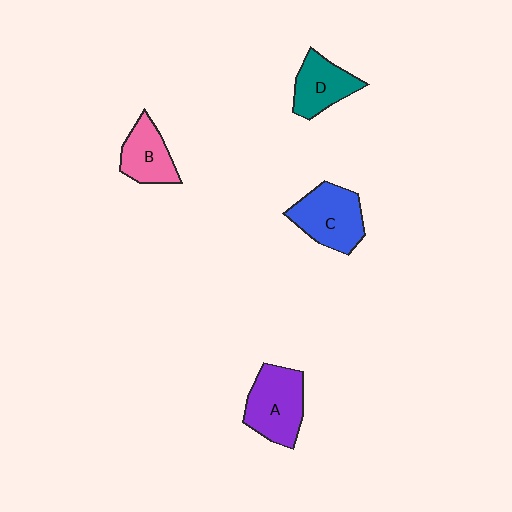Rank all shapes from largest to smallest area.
From largest to smallest: A (purple), C (blue), D (teal), B (pink).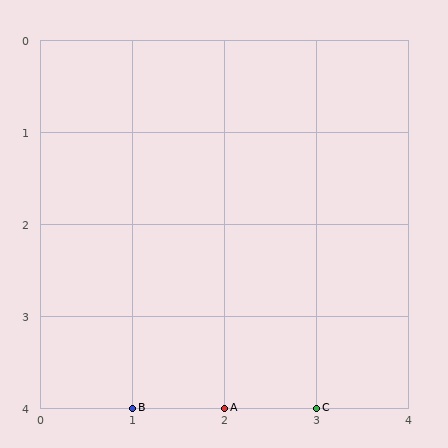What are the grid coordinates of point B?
Point B is at grid coordinates (1, 4).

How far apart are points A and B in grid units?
Points A and B are 1 column apart.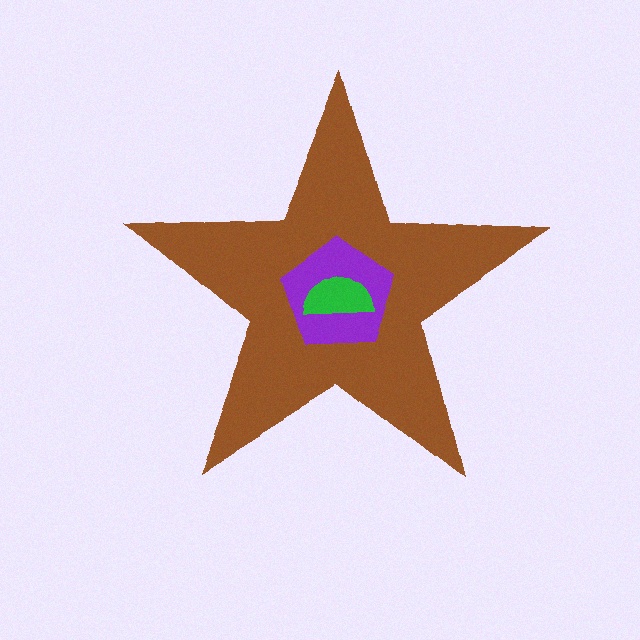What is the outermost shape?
The brown star.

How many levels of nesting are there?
3.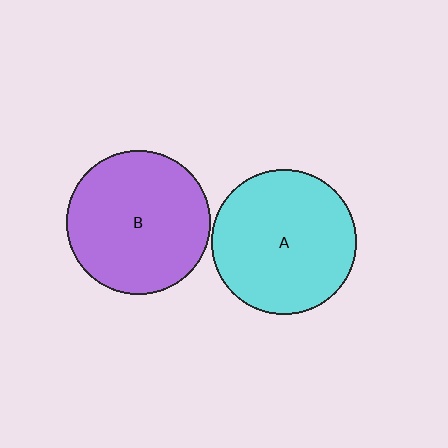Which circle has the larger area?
Circle A (cyan).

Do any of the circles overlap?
No, none of the circles overlap.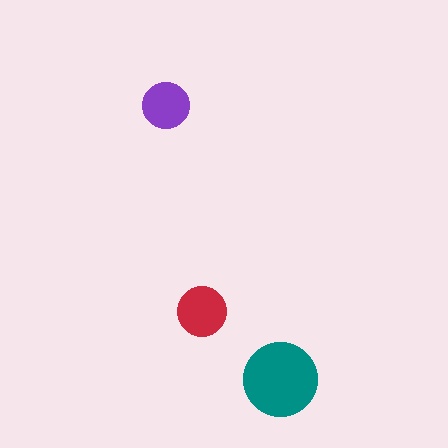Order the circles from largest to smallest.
the teal one, the red one, the purple one.